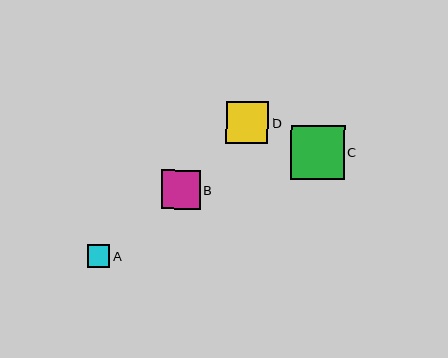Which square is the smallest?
Square A is the smallest with a size of approximately 23 pixels.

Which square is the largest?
Square C is the largest with a size of approximately 54 pixels.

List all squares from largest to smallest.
From largest to smallest: C, D, B, A.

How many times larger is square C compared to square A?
Square C is approximately 2.4 times the size of square A.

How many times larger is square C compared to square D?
Square C is approximately 1.3 times the size of square D.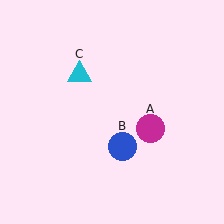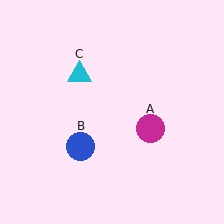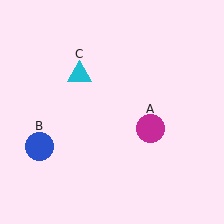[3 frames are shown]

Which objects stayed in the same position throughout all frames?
Magenta circle (object A) and cyan triangle (object C) remained stationary.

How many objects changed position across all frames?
1 object changed position: blue circle (object B).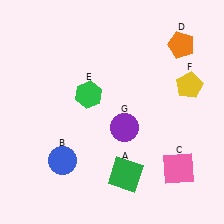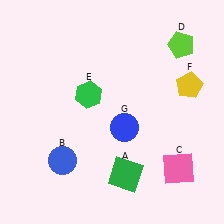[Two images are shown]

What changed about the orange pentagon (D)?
In Image 1, D is orange. In Image 2, it changed to lime.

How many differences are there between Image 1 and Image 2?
There are 2 differences between the two images.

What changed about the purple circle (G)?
In Image 1, G is purple. In Image 2, it changed to blue.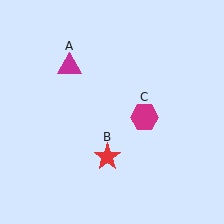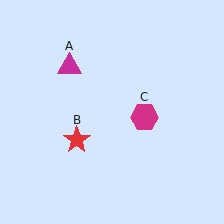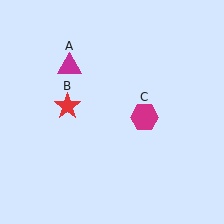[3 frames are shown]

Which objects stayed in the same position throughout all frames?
Magenta triangle (object A) and magenta hexagon (object C) remained stationary.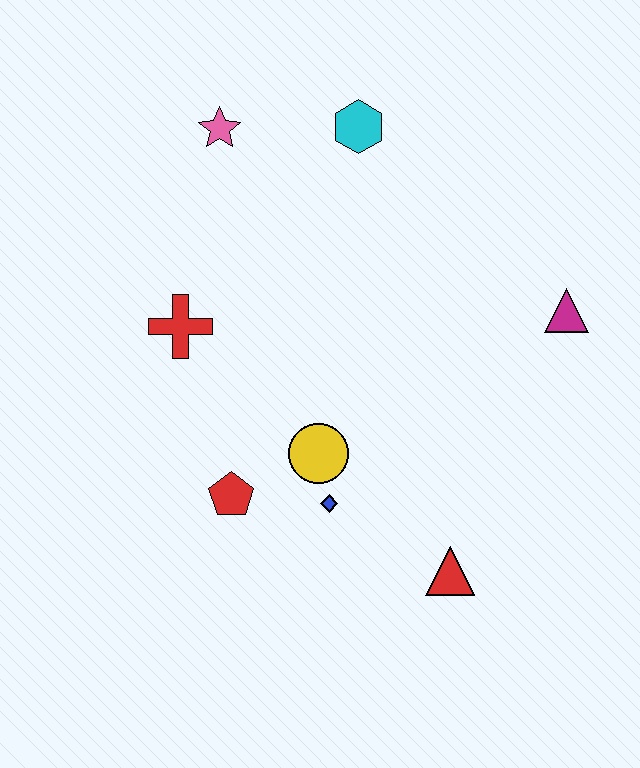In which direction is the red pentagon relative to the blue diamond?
The red pentagon is to the left of the blue diamond.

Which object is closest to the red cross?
The red pentagon is closest to the red cross.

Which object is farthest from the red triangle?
The pink star is farthest from the red triangle.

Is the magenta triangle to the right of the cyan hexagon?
Yes